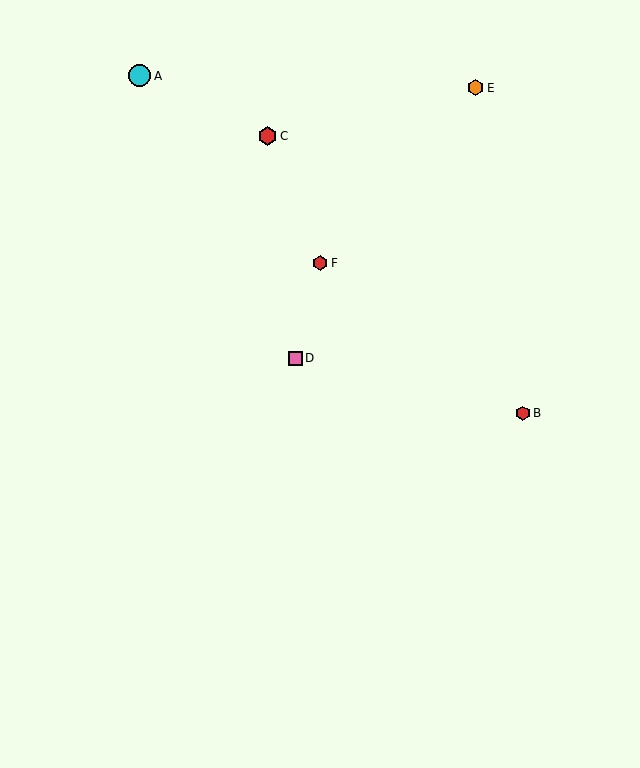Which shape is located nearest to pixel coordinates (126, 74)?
The cyan circle (labeled A) at (140, 76) is nearest to that location.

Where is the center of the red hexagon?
The center of the red hexagon is at (320, 263).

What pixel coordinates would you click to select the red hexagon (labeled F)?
Click at (320, 263) to select the red hexagon F.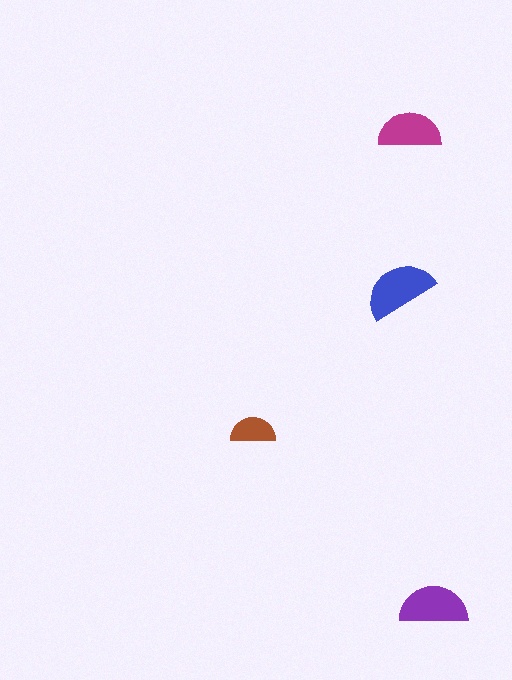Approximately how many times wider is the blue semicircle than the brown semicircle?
About 1.5 times wider.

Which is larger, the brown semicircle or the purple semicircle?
The purple one.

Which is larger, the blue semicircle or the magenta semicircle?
The blue one.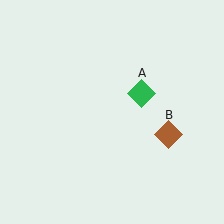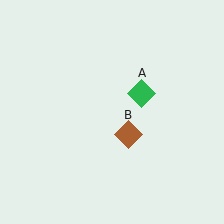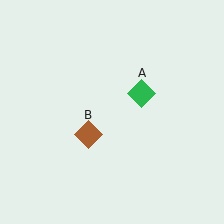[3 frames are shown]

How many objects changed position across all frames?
1 object changed position: brown diamond (object B).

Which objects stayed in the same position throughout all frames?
Green diamond (object A) remained stationary.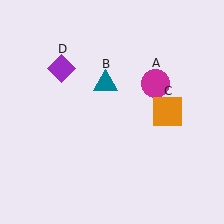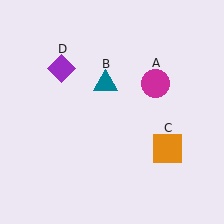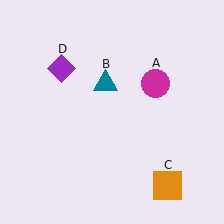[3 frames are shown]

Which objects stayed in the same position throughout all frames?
Magenta circle (object A) and teal triangle (object B) and purple diamond (object D) remained stationary.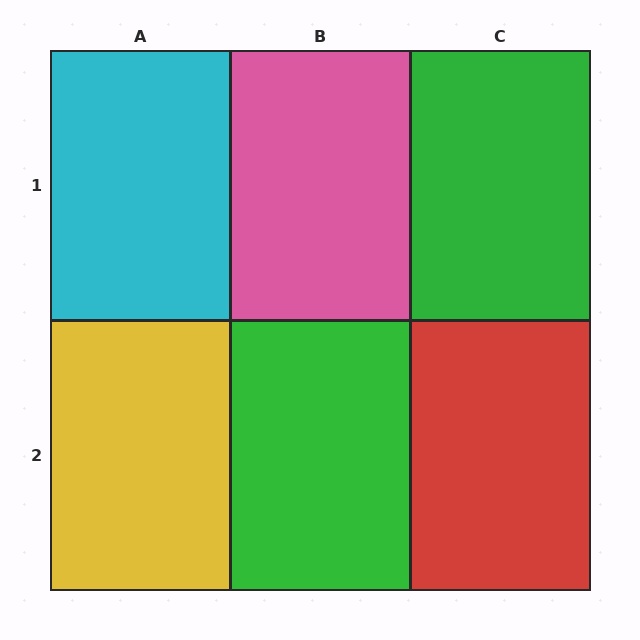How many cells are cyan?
1 cell is cyan.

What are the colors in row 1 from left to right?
Cyan, pink, green.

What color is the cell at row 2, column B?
Green.